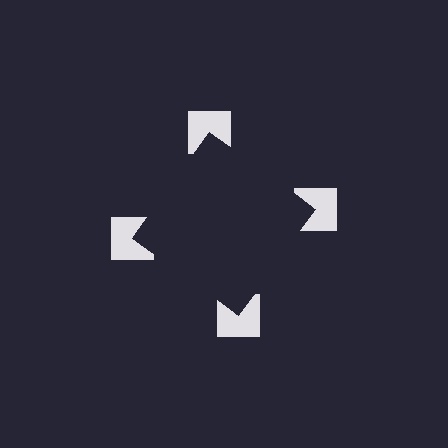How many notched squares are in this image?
There are 4 — one at each vertex of the illusory square.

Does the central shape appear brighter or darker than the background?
It typically appears slightly darker than the background, even though no actual brightness change is drawn.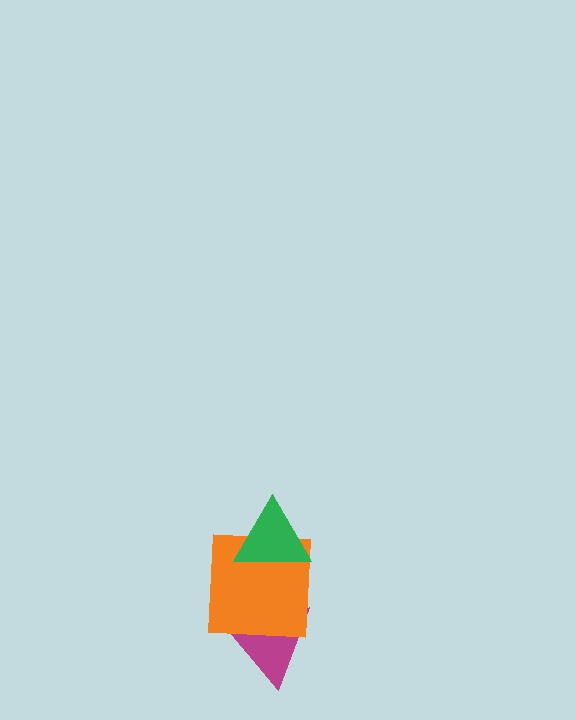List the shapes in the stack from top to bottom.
From top to bottom: the green triangle, the orange square, the magenta triangle.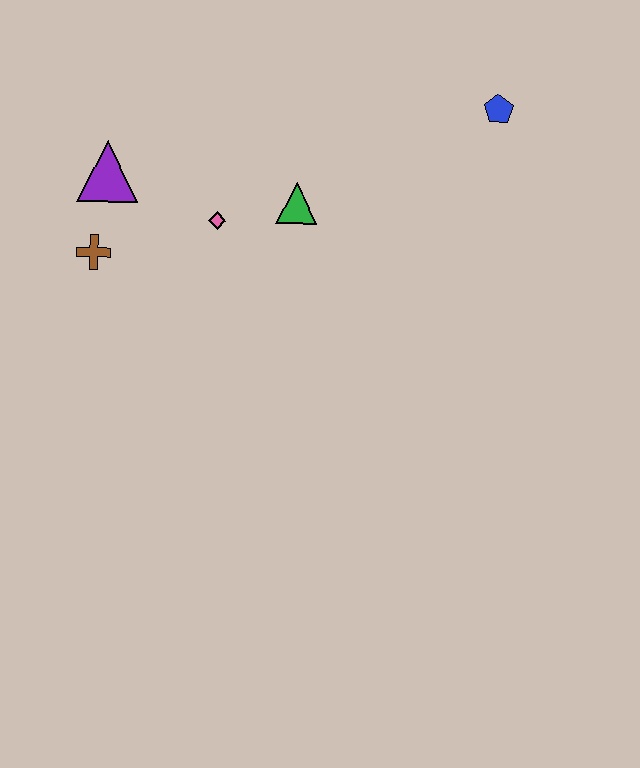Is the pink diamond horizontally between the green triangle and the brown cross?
Yes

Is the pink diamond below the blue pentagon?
Yes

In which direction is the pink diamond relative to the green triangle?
The pink diamond is to the left of the green triangle.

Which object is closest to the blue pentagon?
The green triangle is closest to the blue pentagon.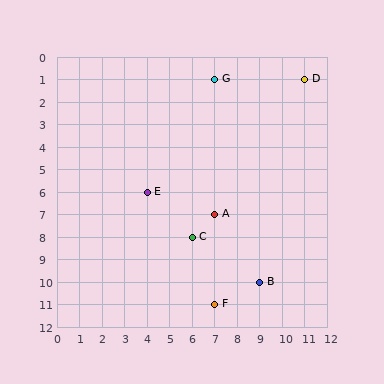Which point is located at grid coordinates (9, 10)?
Point B is at (9, 10).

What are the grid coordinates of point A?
Point A is at grid coordinates (7, 7).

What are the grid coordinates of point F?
Point F is at grid coordinates (7, 11).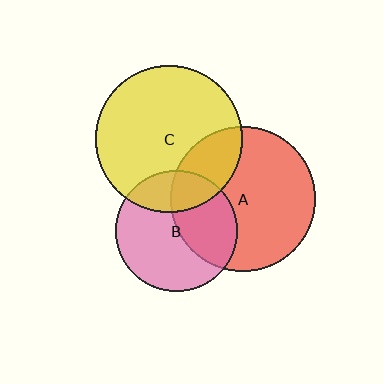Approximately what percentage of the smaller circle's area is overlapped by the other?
Approximately 25%.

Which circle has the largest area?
Circle C (yellow).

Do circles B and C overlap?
Yes.